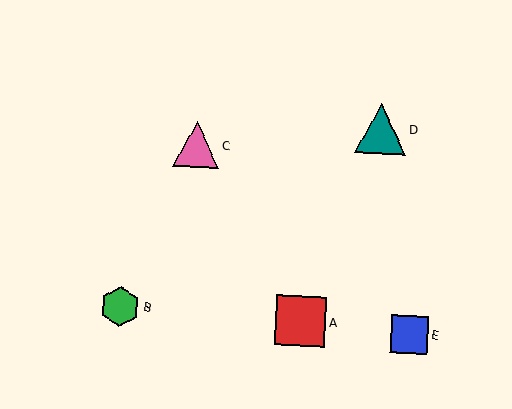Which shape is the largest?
The teal triangle (labeled D) is the largest.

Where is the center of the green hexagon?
The center of the green hexagon is at (120, 307).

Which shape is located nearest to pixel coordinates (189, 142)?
The pink triangle (labeled C) at (196, 145) is nearest to that location.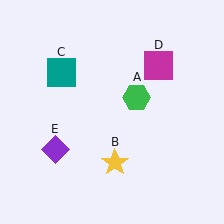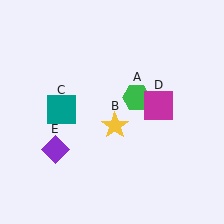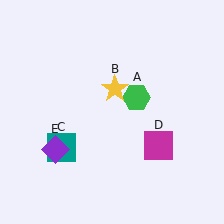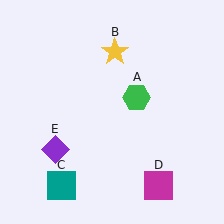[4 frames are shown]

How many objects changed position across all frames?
3 objects changed position: yellow star (object B), teal square (object C), magenta square (object D).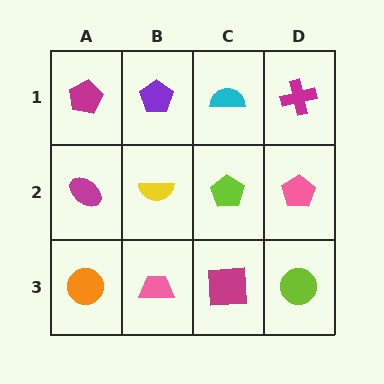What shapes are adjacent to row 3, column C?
A lime pentagon (row 2, column C), a pink trapezoid (row 3, column B), a lime circle (row 3, column D).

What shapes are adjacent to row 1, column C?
A lime pentagon (row 2, column C), a purple pentagon (row 1, column B), a magenta cross (row 1, column D).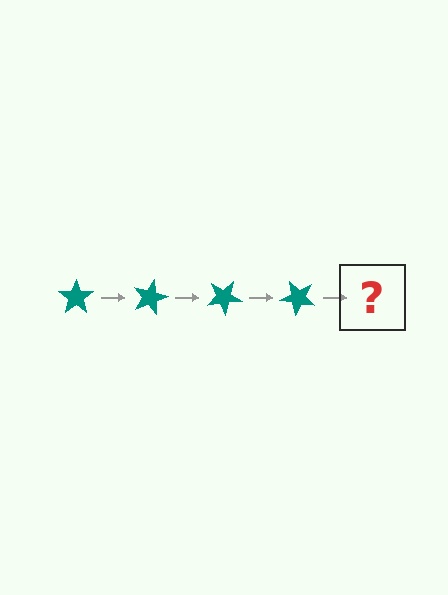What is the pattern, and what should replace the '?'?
The pattern is that the star rotates 15 degrees each step. The '?' should be a teal star rotated 60 degrees.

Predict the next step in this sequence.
The next step is a teal star rotated 60 degrees.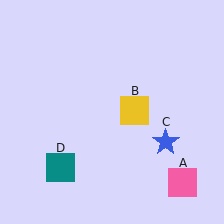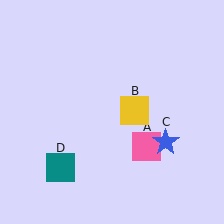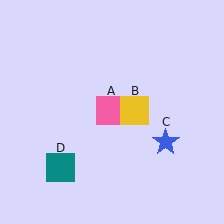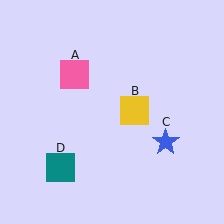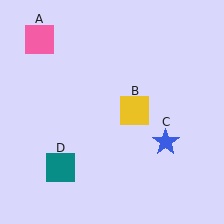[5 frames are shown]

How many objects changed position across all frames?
1 object changed position: pink square (object A).